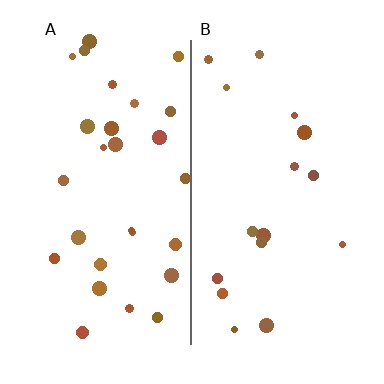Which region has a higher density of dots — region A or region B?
A (the left).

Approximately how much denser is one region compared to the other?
Approximately 1.7× — region A over region B.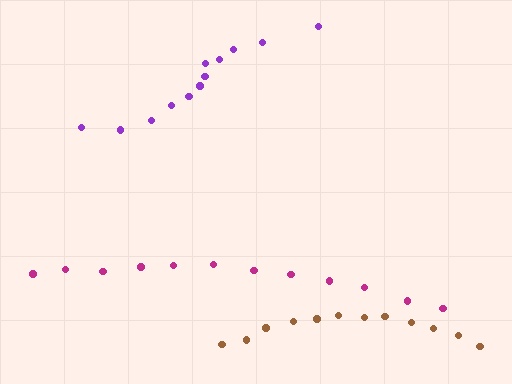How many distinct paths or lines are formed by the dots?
There are 3 distinct paths.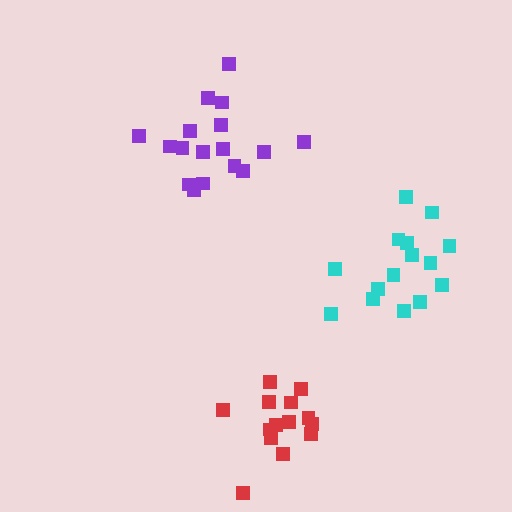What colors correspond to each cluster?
The clusters are colored: cyan, purple, red.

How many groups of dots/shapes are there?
There are 3 groups.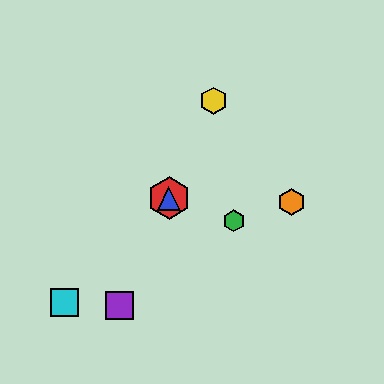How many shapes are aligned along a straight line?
4 shapes (the red hexagon, the blue triangle, the yellow hexagon, the purple square) are aligned along a straight line.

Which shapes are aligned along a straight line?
The red hexagon, the blue triangle, the yellow hexagon, the purple square are aligned along a straight line.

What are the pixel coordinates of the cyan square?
The cyan square is at (65, 302).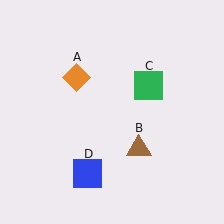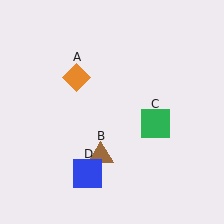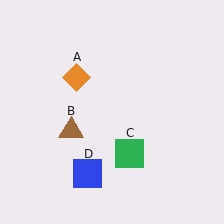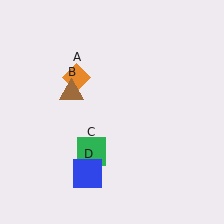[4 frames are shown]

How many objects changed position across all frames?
2 objects changed position: brown triangle (object B), green square (object C).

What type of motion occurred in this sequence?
The brown triangle (object B), green square (object C) rotated clockwise around the center of the scene.